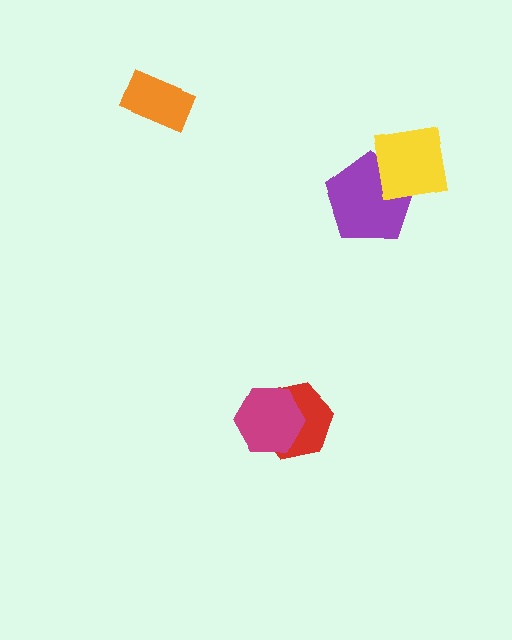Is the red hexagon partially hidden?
Yes, it is partially covered by another shape.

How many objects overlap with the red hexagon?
1 object overlaps with the red hexagon.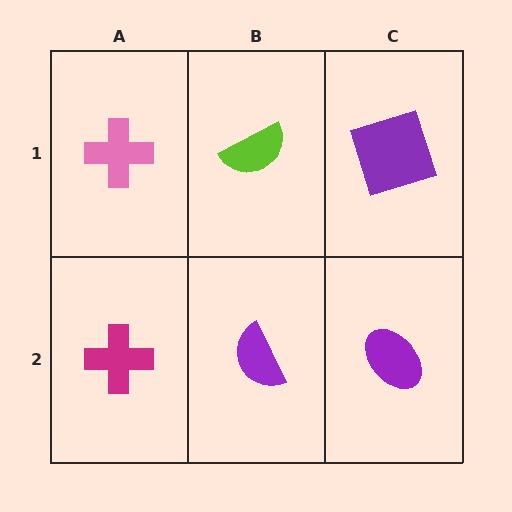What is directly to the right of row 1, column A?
A lime semicircle.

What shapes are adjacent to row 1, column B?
A purple semicircle (row 2, column B), a pink cross (row 1, column A), a purple square (row 1, column C).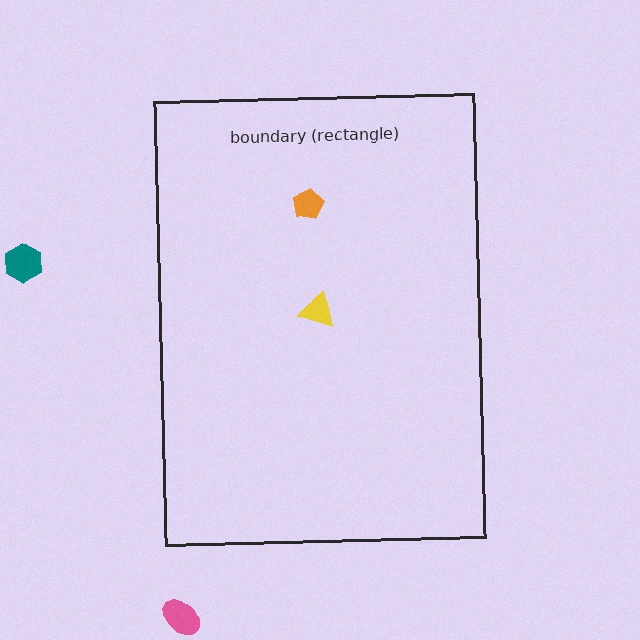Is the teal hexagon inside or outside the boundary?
Outside.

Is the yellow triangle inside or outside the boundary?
Inside.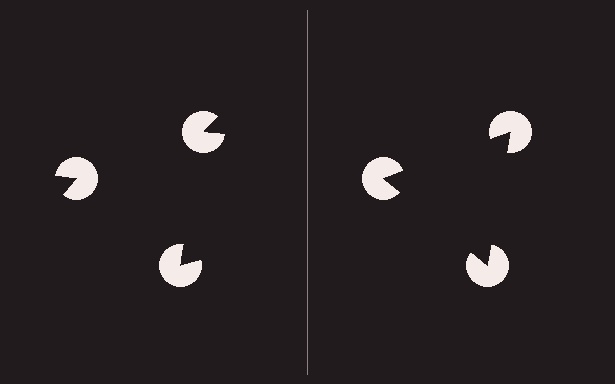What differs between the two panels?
The pac-man discs are positioned identically on both sides; only the wedge orientations differ. On the right they align to a triangle; on the left they are misaligned.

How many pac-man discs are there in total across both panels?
6 — 3 on each side.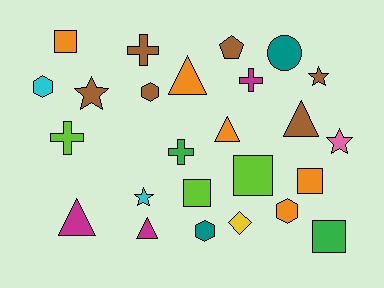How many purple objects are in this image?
There are no purple objects.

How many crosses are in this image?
There are 4 crosses.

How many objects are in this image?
There are 25 objects.